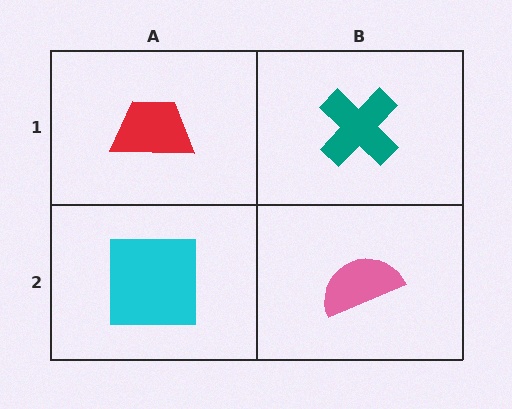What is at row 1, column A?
A red trapezoid.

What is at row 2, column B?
A pink semicircle.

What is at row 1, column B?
A teal cross.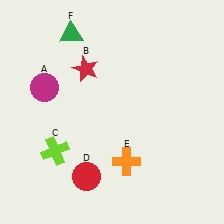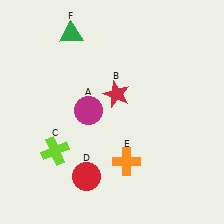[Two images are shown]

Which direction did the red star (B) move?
The red star (B) moved right.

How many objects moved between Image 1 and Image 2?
2 objects moved between the two images.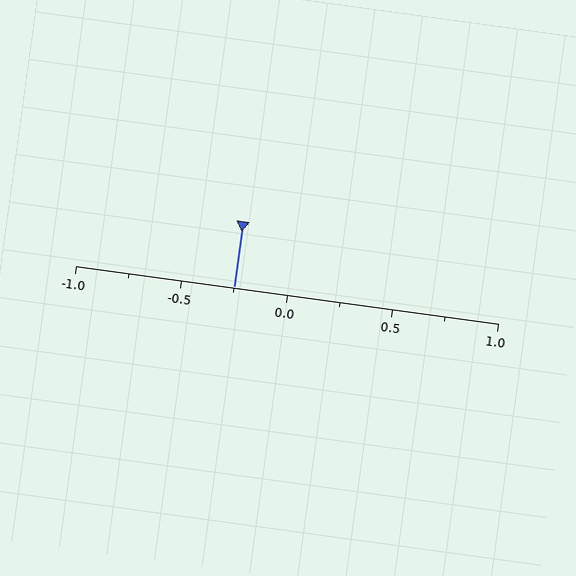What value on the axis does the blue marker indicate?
The marker indicates approximately -0.25.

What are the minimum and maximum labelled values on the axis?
The axis runs from -1.0 to 1.0.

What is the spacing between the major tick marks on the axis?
The major ticks are spaced 0.5 apart.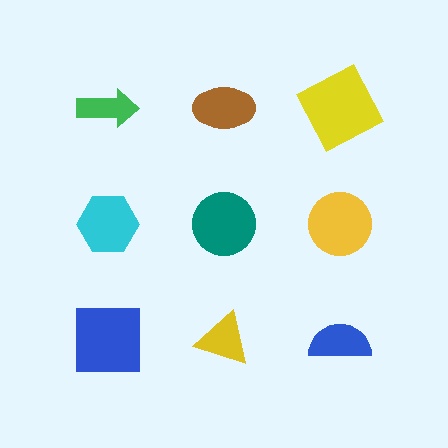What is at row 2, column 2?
A teal circle.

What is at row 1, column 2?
A brown ellipse.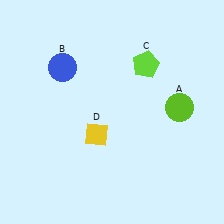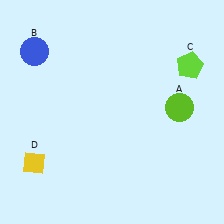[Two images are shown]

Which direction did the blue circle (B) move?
The blue circle (B) moved left.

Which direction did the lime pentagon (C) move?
The lime pentagon (C) moved right.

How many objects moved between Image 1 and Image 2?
3 objects moved between the two images.